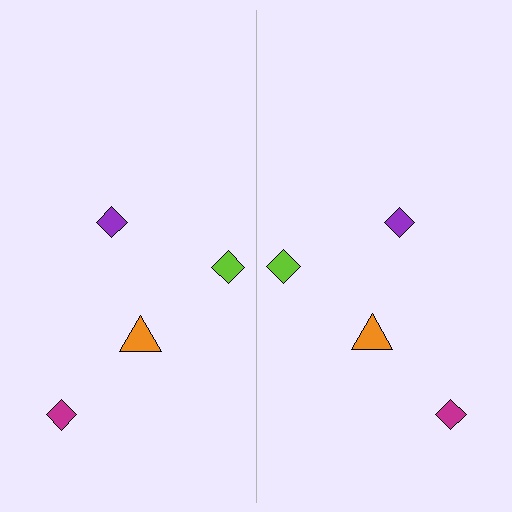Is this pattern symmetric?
Yes, this pattern has bilateral (reflection) symmetry.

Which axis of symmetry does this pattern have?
The pattern has a vertical axis of symmetry running through the center of the image.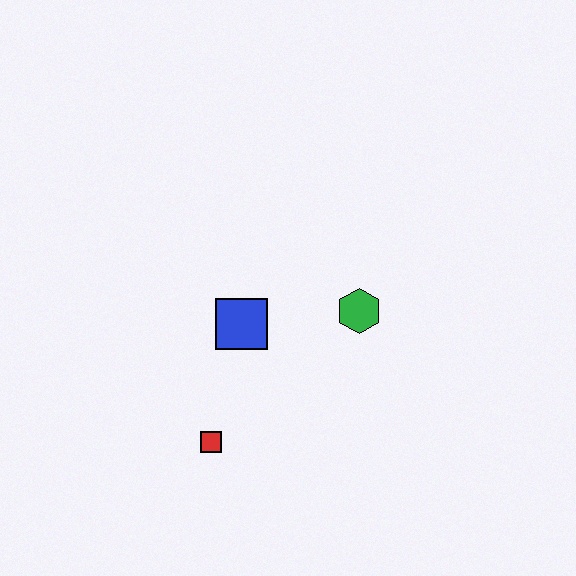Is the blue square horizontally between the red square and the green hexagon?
Yes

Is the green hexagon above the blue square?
Yes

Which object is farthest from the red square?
The green hexagon is farthest from the red square.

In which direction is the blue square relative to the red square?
The blue square is above the red square.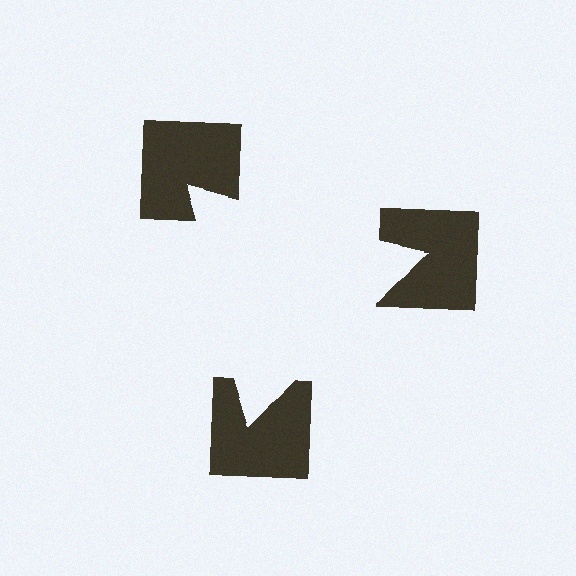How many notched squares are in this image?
There are 3 — one at each vertex of the illusory triangle.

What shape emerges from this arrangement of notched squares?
An illusory triangle — its edges are inferred from the aligned wedge cuts in the notched squares, not physically drawn.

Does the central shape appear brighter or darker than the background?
It typically appears slightly brighter than the background, even though no actual brightness change is drawn.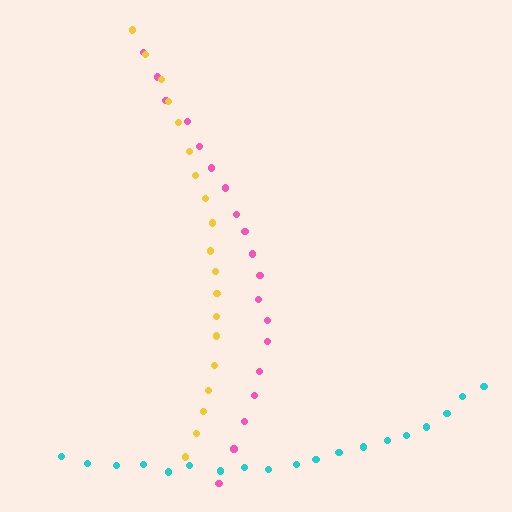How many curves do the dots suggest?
There are 3 distinct paths.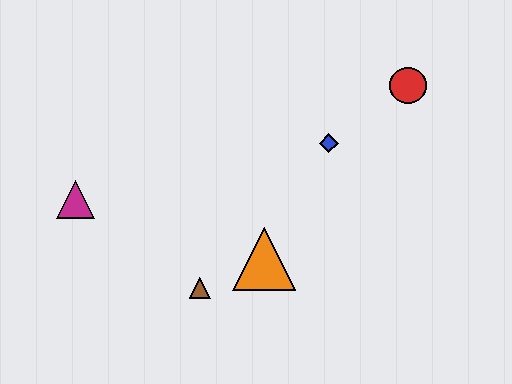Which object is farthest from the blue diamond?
The magenta triangle is farthest from the blue diamond.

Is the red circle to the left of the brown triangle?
No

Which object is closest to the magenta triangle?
The brown triangle is closest to the magenta triangle.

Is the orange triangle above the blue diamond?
No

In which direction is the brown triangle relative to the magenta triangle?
The brown triangle is to the right of the magenta triangle.